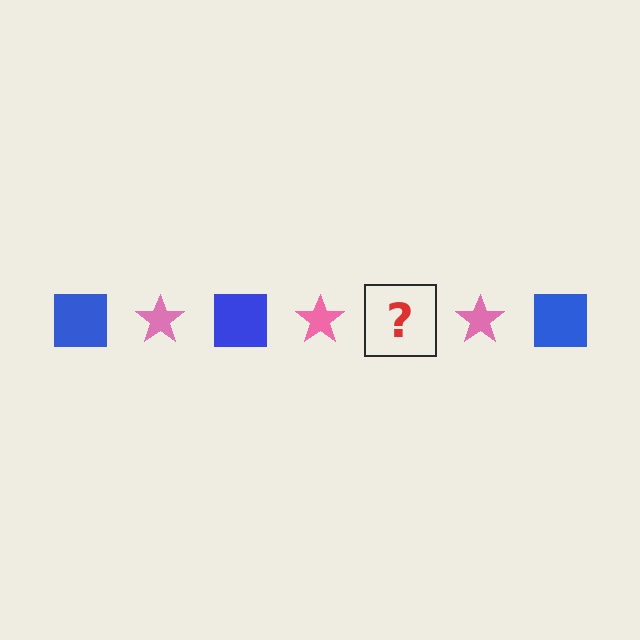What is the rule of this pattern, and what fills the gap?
The rule is that the pattern alternates between blue square and pink star. The gap should be filled with a blue square.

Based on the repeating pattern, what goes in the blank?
The blank should be a blue square.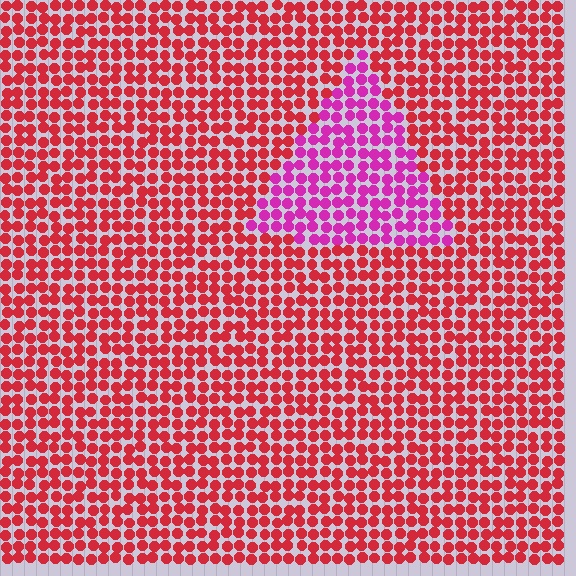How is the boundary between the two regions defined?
The boundary is defined purely by a slight shift in hue (about 43 degrees). Spacing, size, and orientation are identical on both sides.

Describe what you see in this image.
The image is filled with small red elements in a uniform arrangement. A triangle-shaped region is visible where the elements are tinted to a slightly different hue, forming a subtle color boundary.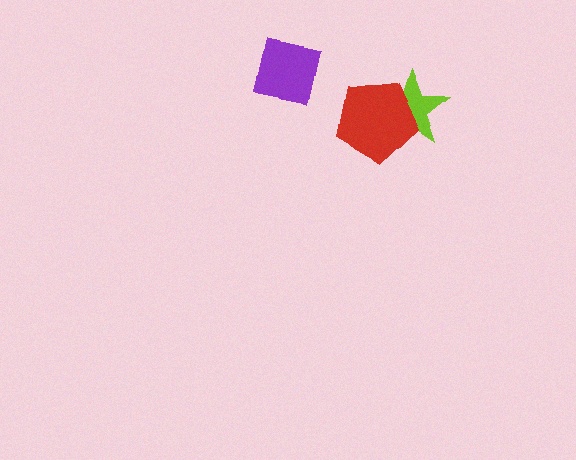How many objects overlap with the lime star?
1 object overlaps with the lime star.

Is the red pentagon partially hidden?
No, no other shape covers it.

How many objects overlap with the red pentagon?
1 object overlaps with the red pentagon.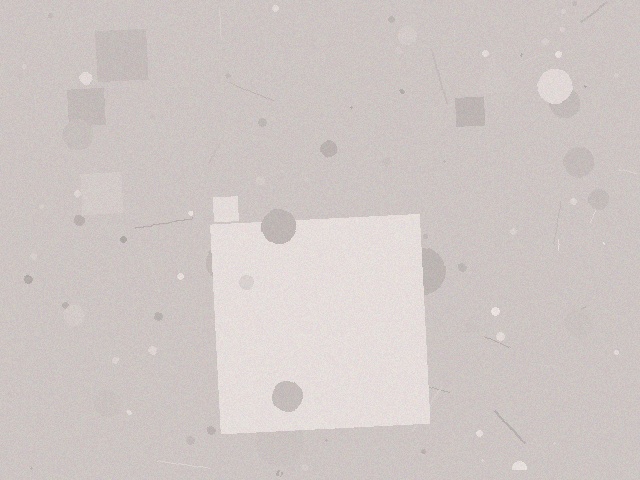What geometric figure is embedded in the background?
A square is embedded in the background.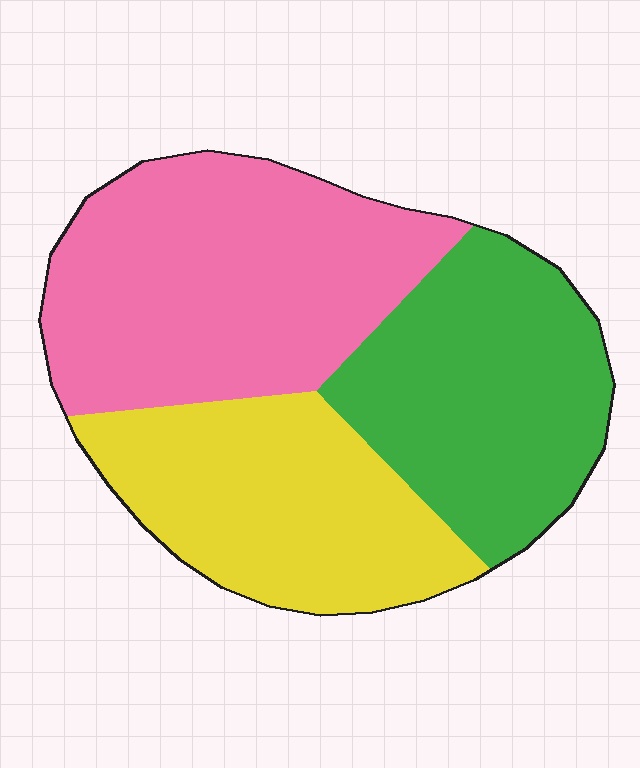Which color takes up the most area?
Pink, at roughly 40%.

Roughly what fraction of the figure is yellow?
Yellow takes up between a sixth and a third of the figure.